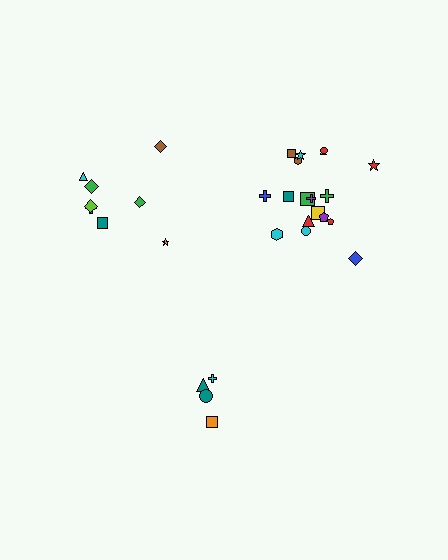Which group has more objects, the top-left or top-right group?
The top-right group.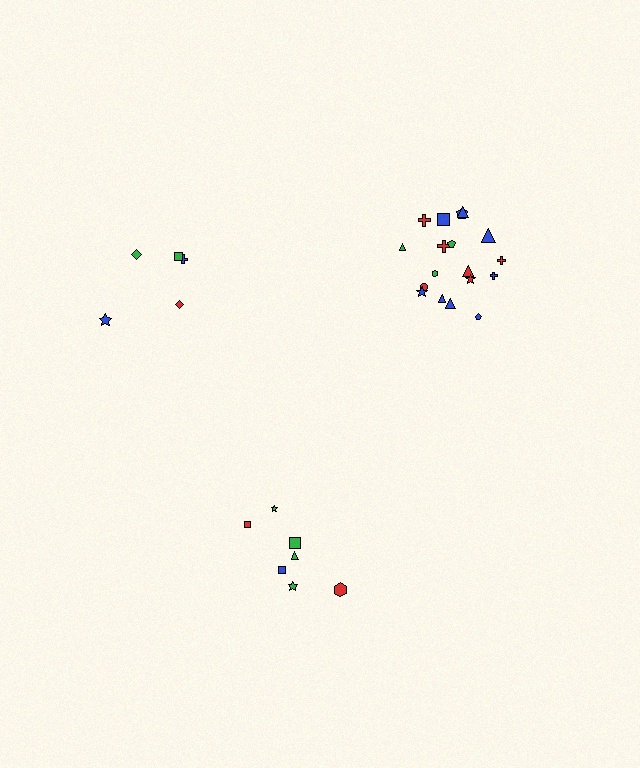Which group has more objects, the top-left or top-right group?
The top-right group.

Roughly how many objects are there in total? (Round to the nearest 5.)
Roughly 30 objects in total.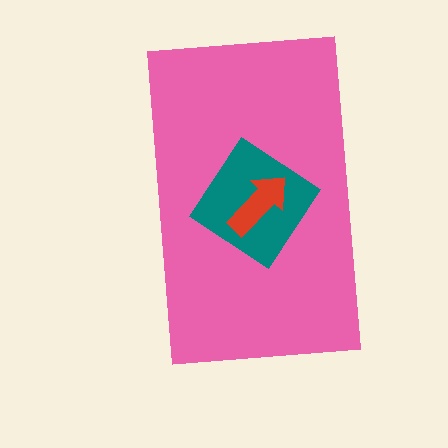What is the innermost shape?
The red arrow.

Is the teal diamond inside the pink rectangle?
Yes.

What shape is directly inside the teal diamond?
The red arrow.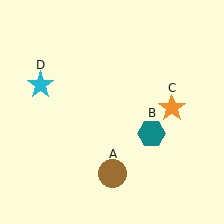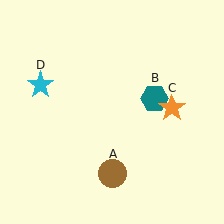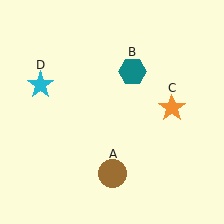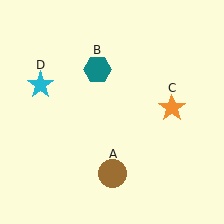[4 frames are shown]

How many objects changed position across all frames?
1 object changed position: teal hexagon (object B).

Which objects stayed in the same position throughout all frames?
Brown circle (object A) and orange star (object C) and cyan star (object D) remained stationary.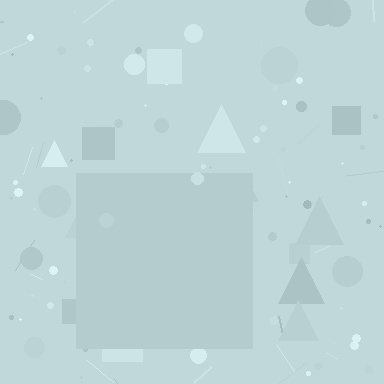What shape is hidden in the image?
A square is hidden in the image.